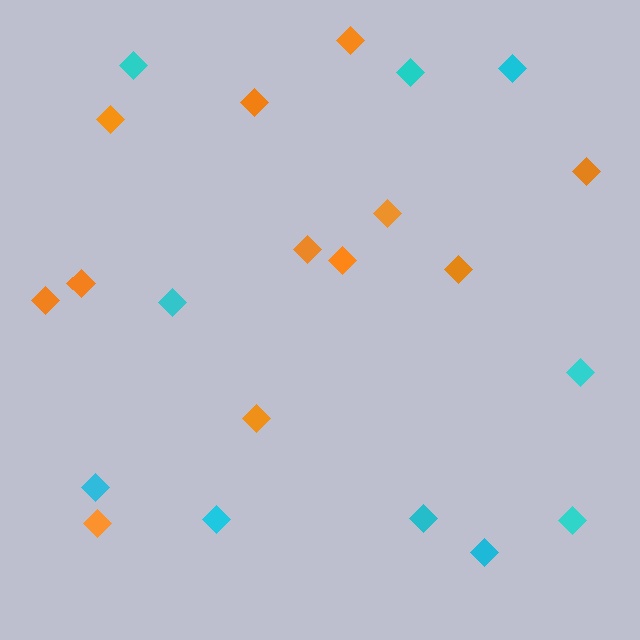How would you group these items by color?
There are 2 groups: one group of cyan diamonds (10) and one group of orange diamonds (12).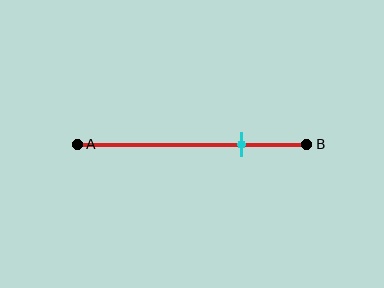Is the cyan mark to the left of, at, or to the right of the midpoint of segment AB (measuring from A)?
The cyan mark is to the right of the midpoint of segment AB.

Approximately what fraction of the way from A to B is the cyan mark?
The cyan mark is approximately 70% of the way from A to B.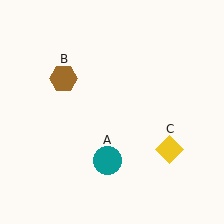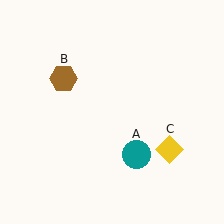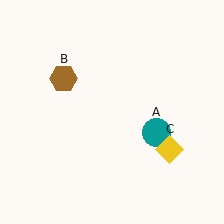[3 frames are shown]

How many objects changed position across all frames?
1 object changed position: teal circle (object A).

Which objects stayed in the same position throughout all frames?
Brown hexagon (object B) and yellow diamond (object C) remained stationary.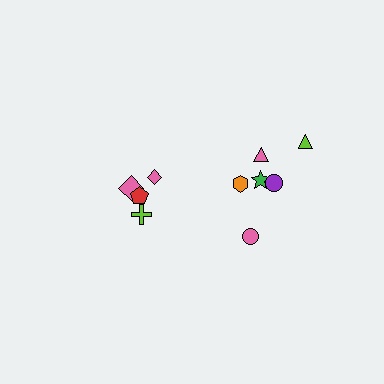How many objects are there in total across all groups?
There are 10 objects.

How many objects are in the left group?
There are 4 objects.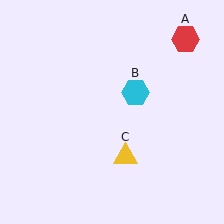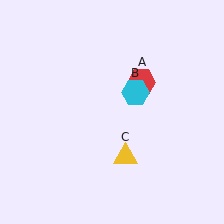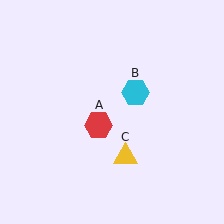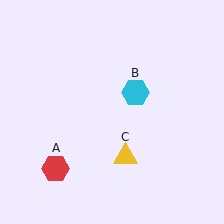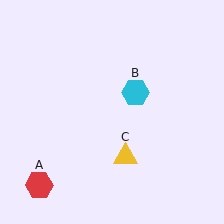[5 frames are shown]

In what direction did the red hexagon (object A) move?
The red hexagon (object A) moved down and to the left.